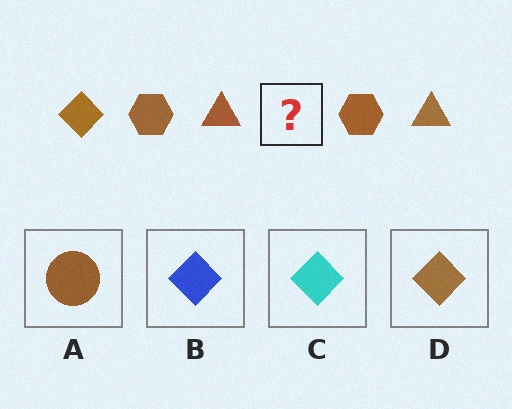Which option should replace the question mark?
Option D.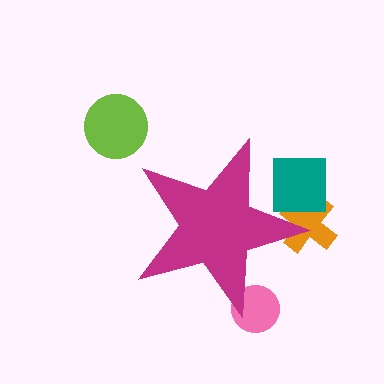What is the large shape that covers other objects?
A magenta star.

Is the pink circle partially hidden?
Yes, the pink circle is partially hidden behind the magenta star.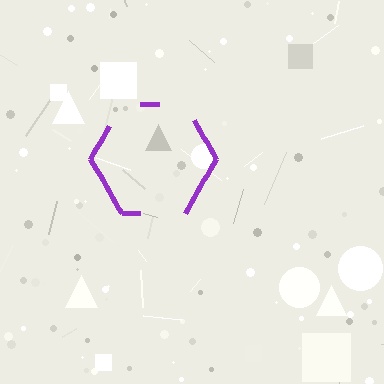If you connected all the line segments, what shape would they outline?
They would outline a hexagon.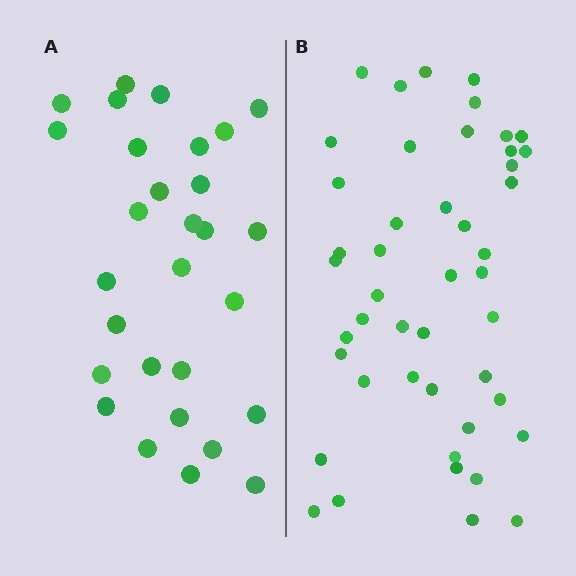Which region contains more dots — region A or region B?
Region B (the right region) has more dots.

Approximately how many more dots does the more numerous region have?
Region B has approximately 15 more dots than region A.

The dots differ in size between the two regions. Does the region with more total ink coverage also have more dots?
No. Region A has more total ink coverage because its dots are larger, but region B actually contains more individual dots. Total area can be misleading — the number of items is what matters here.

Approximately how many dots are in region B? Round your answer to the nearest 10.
About 50 dots. (The exact count is 46, which rounds to 50.)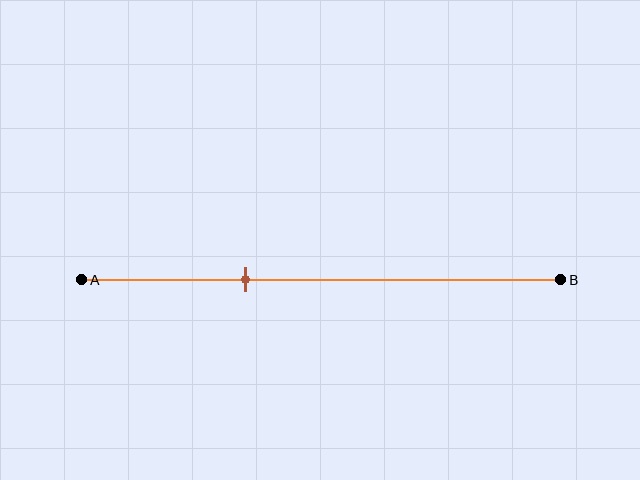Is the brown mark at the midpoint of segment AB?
No, the mark is at about 35% from A, not at the 50% midpoint.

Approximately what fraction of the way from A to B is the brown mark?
The brown mark is approximately 35% of the way from A to B.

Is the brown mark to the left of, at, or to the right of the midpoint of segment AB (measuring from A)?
The brown mark is to the left of the midpoint of segment AB.